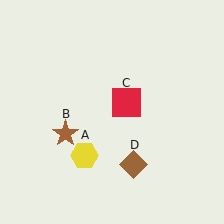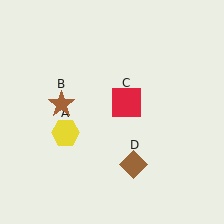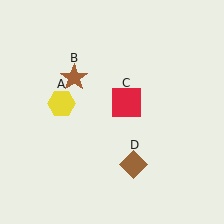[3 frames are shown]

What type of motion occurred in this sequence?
The yellow hexagon (object A), brown star (object B) rotated clockwise around the center of the scene.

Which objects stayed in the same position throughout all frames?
Red square (object C) and brown diamond (object D) remained stationary.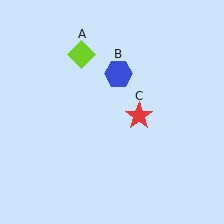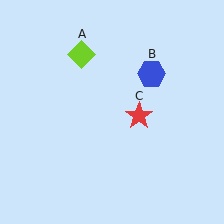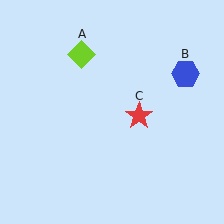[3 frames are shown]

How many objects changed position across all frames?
1 object changed position: blue hexagon (object B).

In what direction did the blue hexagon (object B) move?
The blue hexagon (object B) moved right.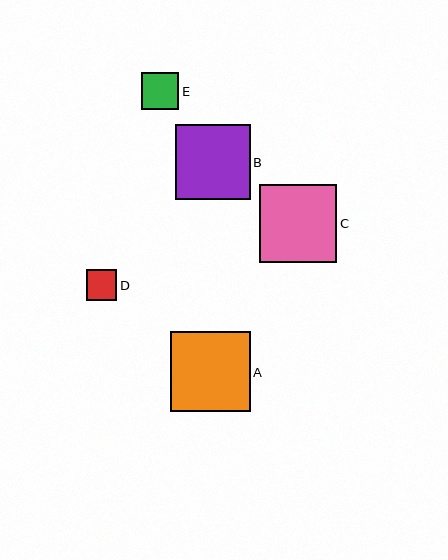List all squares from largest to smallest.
From largest to smallest: A, C, B, E, D.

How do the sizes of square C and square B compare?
Square C and square B are approximately the same size.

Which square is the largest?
Square A is the largest with a size of approximately 80 pixels.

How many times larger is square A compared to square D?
Square A is approximately 2.7 times the size of square D.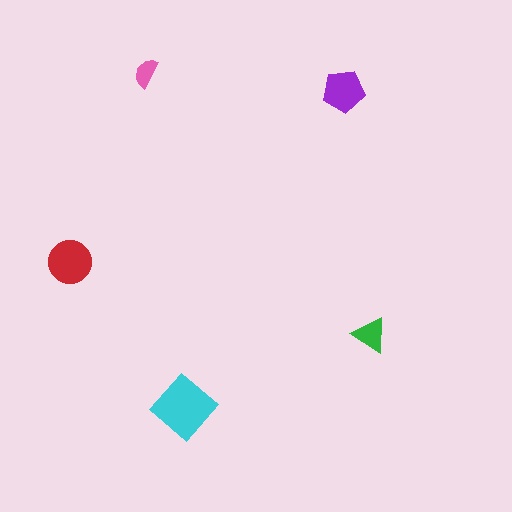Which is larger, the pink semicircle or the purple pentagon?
The purple pentagon.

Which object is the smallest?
The pink semicircle.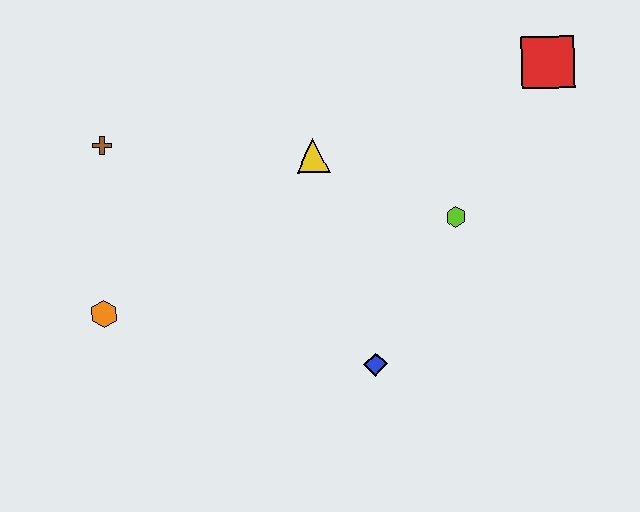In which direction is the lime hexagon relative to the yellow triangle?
The lime hexagon is to the right of the yellow triangle.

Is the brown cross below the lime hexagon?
No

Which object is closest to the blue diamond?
The lime hexagon is closest to the blue diamond.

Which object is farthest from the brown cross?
The red square is farthest from the brown cross.